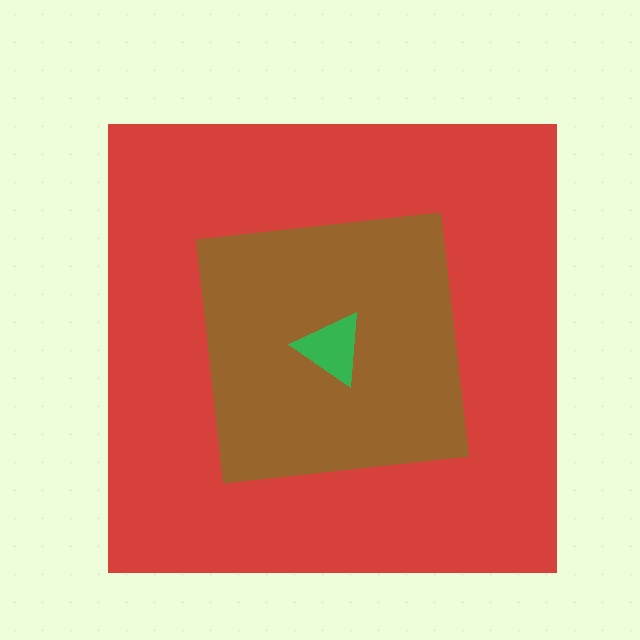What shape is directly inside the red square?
The brown square.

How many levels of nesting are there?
3.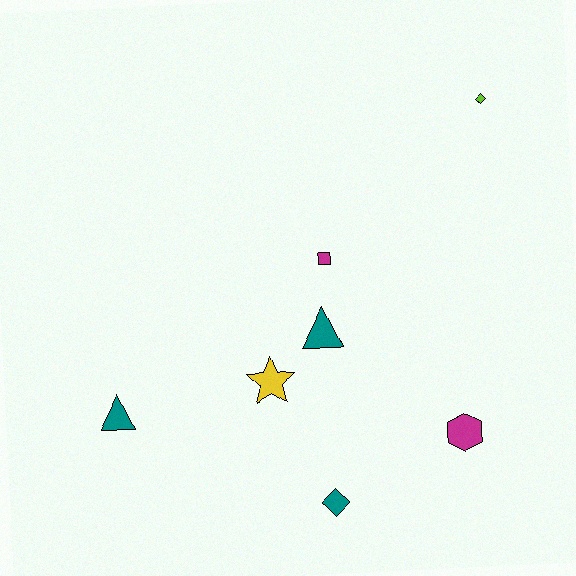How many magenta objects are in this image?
There are 2 magenta objects.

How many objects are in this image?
There are 7 objects.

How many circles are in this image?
There are no circles.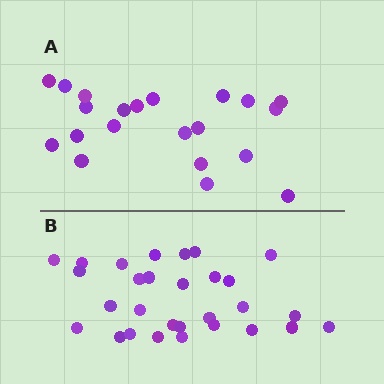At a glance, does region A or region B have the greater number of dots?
Region B (the bottom region) has more dots.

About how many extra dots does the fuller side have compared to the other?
Region B has roughly 8 or so more dots than region A.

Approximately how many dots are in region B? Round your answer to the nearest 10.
About 30 dots. (The exact count is 29, which rounds to 30.)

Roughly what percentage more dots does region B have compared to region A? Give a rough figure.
About 40% more.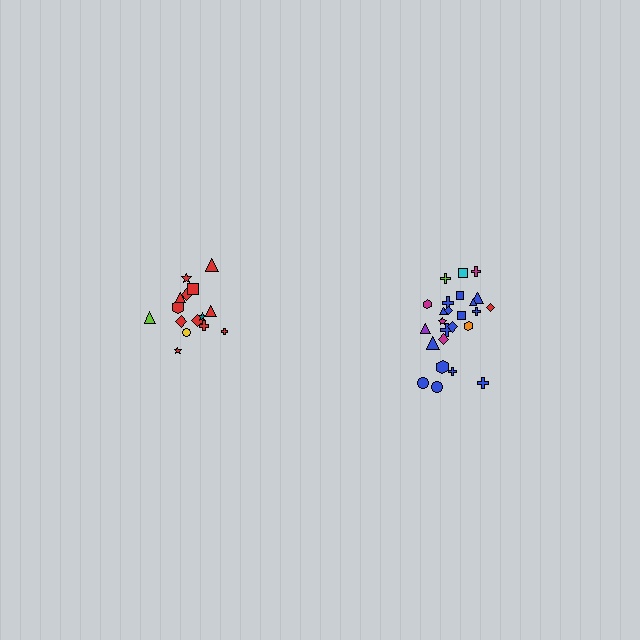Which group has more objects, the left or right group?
The right group.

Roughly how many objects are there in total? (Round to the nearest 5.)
Roughly 40 objects in total.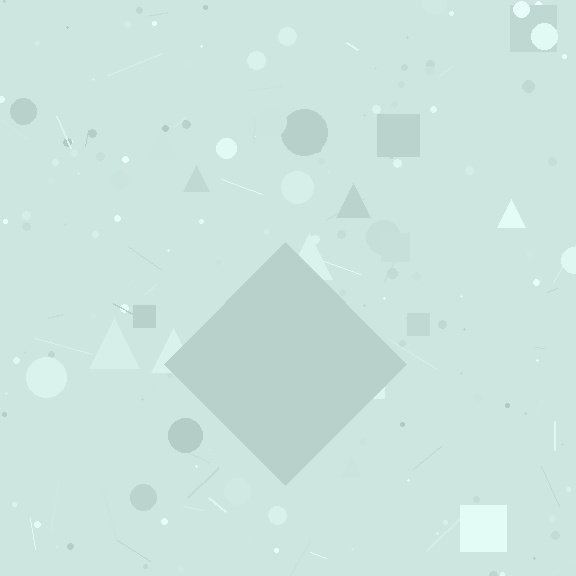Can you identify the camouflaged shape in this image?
The camouflaged shape is a diamond.